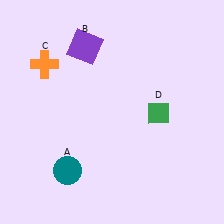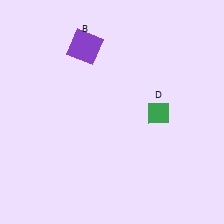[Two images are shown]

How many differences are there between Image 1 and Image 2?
There are 2 differences between the two images.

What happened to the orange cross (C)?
The orange cross (C) was removed in Image 2. It was in the top-left area of Image 1.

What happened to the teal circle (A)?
The teal circle (A) was removed in Image 2. It was in the bottom-left area of Image 1.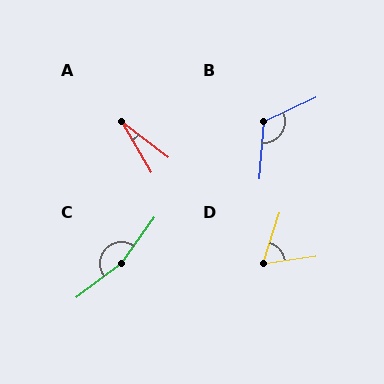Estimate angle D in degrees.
Approximately 64 degrees.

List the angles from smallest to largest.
A (22°), D (64°), B (119°), C (163°).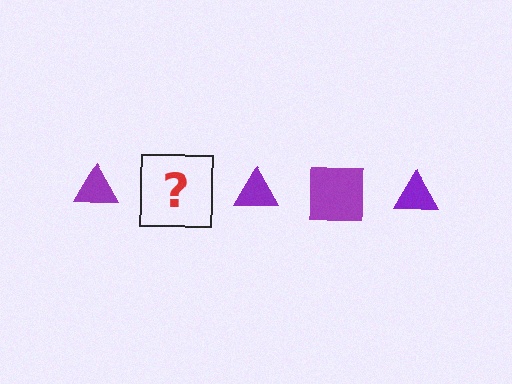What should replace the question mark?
The question mark should be replaced with a purple square.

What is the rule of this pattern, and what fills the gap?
The rule is that the pattern cycles through triangle, square shapes in purple. The gap should be filled with a purple square.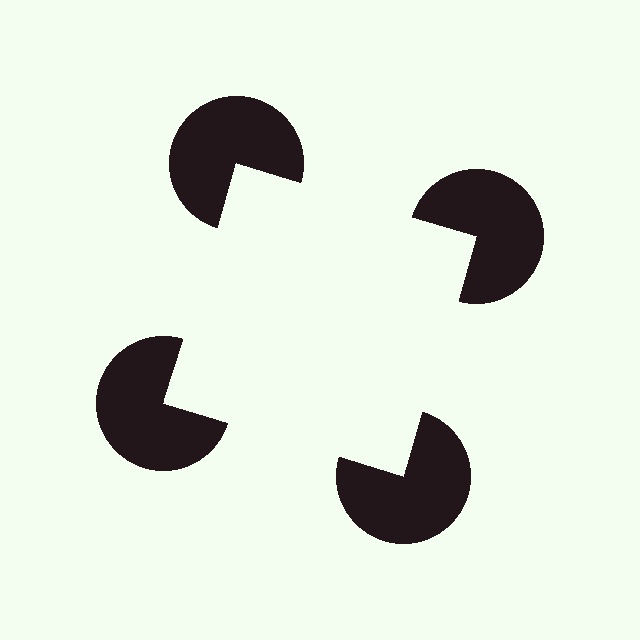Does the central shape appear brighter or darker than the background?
It typically appears slightly brighter than the background, even though no actual brightness change is drawn.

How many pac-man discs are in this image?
There are 4 — one at each vertex of the illusory square.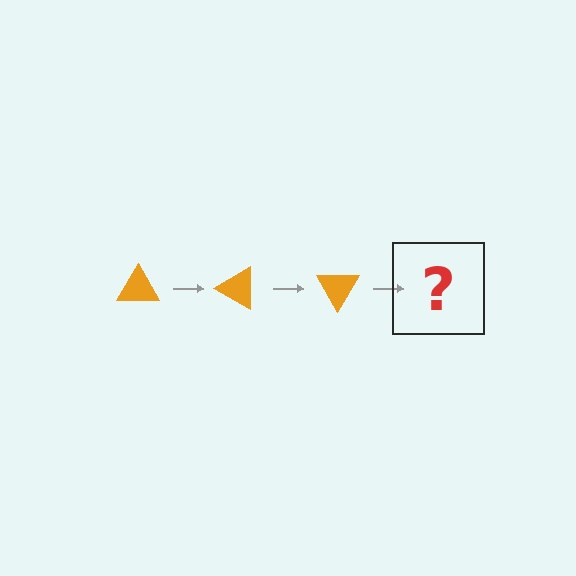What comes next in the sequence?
The next element should be an orange triangle rotated 90 degrees.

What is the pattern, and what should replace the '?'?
The pattern is that the triangle rotates 30 degrees each step. The '?' should be an orange triangle rotated 90 degrees.